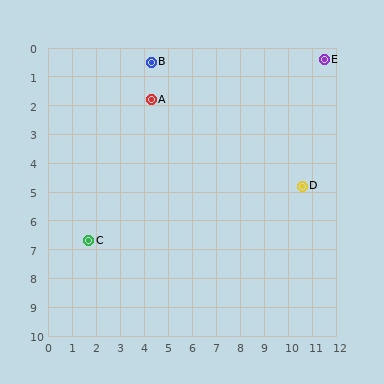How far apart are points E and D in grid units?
Points E and D are about 4.5 grid units apart.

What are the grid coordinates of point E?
Point E is at approximately (11.5, 0.4).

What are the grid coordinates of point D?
Point D is at approximately (10.6, 4.8).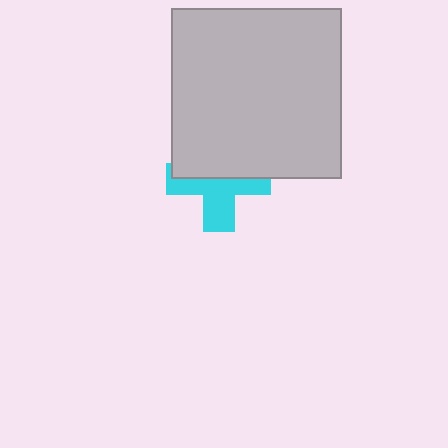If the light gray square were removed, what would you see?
You would see the complete cyan cross.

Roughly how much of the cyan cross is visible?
About half of it is visible (roughly 51%).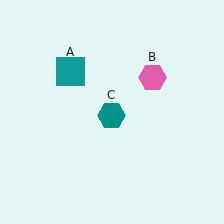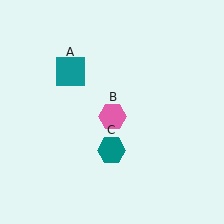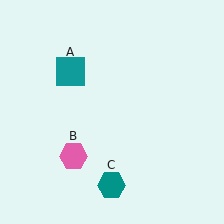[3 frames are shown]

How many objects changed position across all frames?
2 objects changed position: pink hexagon (object B), teal hexagon (object C).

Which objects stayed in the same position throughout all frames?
Teal square (object A) remained stationary.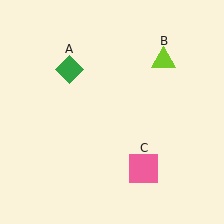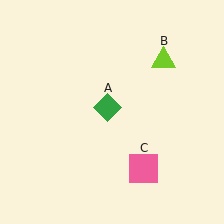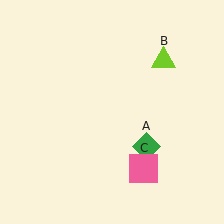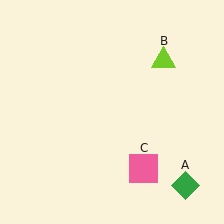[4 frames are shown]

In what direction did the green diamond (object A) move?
The green diamond (object A) moved down and to the right.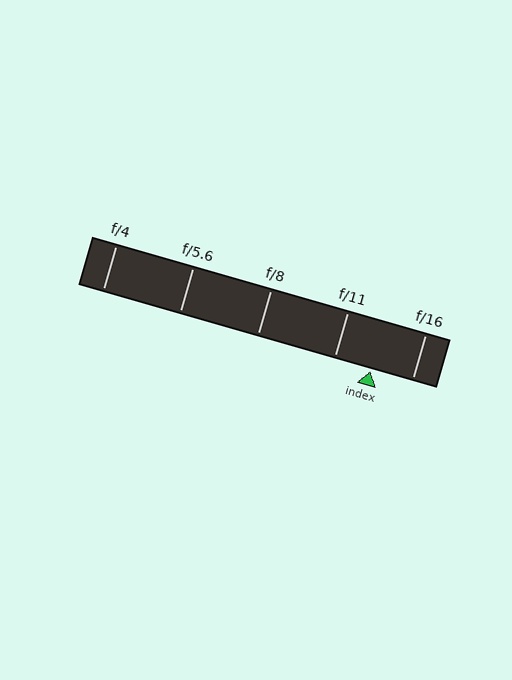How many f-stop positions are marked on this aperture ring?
There are 5 f-stop positions marked.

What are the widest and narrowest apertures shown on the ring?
The widest aperture shown is f/4 and the narrowest is f/16.